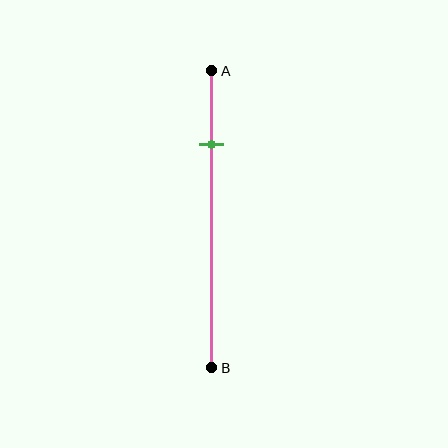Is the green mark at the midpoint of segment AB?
No, the mark is at about 25% from A, not at the 50% midpoint.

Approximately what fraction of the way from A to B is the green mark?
The green mark is approximately 25% of the way from A to B.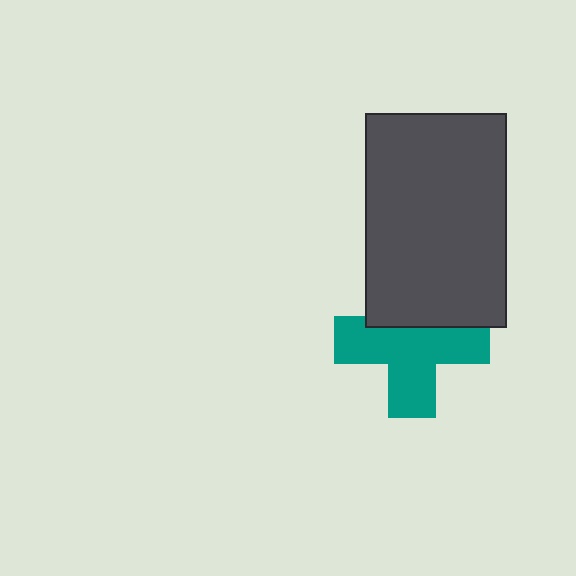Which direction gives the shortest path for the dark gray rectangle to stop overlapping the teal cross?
Moving up gives the shortest separation.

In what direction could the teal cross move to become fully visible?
The teal cross could move down. That would shift it out from behind the dark gray rectangle entirely.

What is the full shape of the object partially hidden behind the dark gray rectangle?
The partially hidden object is a teal cross.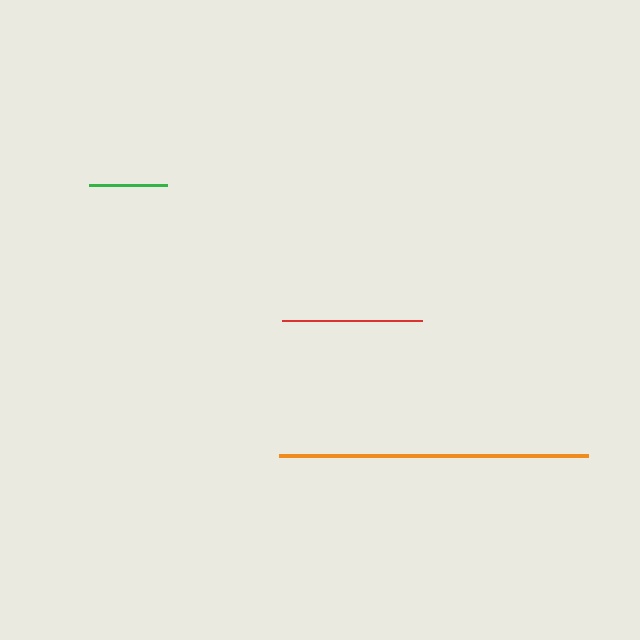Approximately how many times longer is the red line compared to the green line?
The red line is approximately 1.8 times the length of the green line.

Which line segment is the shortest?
The green line is the shortest at approximately 78 pixels.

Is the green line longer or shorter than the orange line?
The orange line is longer than the green line.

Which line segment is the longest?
The orange line is the longest at approximately 309 pixels.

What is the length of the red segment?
The red segment is approximately 140 pixels long.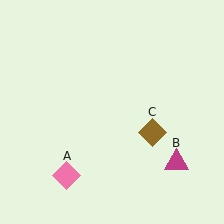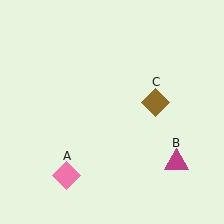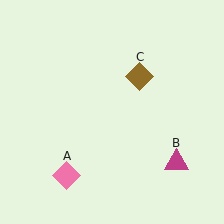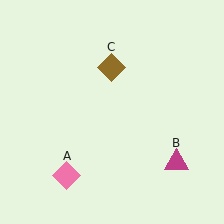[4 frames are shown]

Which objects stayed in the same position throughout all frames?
Pink diamond (object A) and magenta triangle (object B) remained stationary.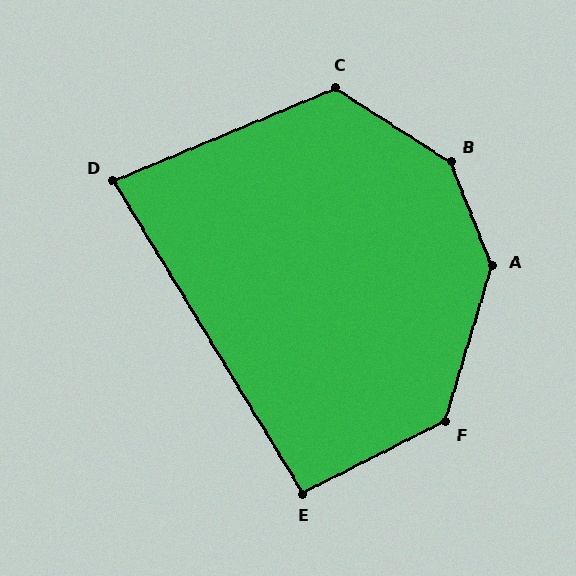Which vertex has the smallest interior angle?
D, at approximately 81 degrees.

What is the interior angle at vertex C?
Approximately 125 degrees (obtuse).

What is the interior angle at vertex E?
Approximately 94 degrees (approximately right).